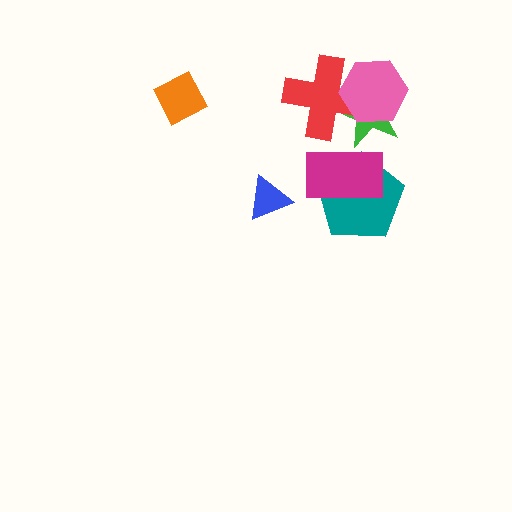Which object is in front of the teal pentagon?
The magenta rectangle is in front of the teal pentagon.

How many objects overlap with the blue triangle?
0 objects overlap with the blue triangle.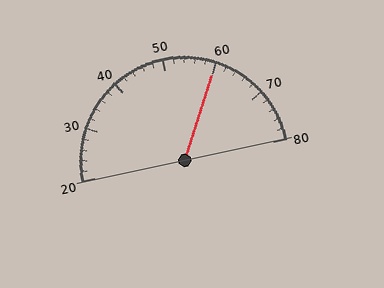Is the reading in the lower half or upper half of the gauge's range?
The reading is in the upper half of the range (20 to 80).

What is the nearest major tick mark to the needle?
The nearest major tick mark is 60.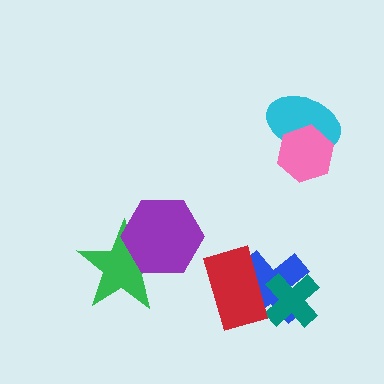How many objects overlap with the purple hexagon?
1 object overlaps with the purple hexagon.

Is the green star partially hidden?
Yes, it is partially covered by another shape.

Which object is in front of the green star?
The purple hexagon is in front of the green star.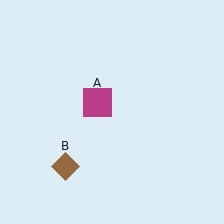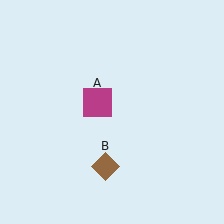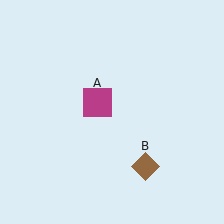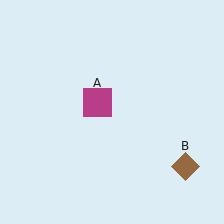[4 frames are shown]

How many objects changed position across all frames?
1 object changed position: brown diamond (object B).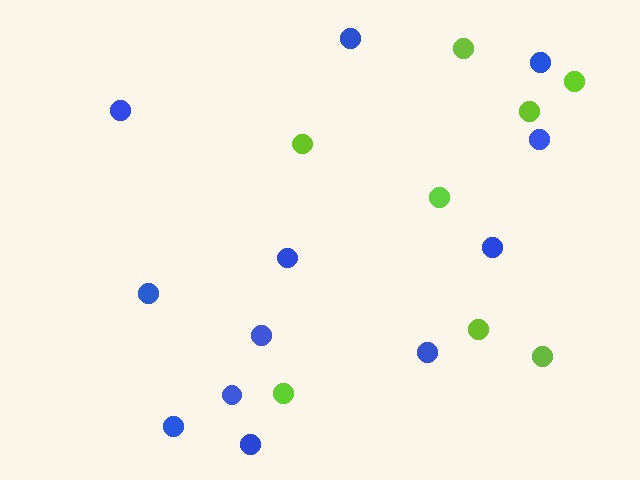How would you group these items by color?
There are 2 groups: one group of lime circles (8) and one group of blue circles (12).